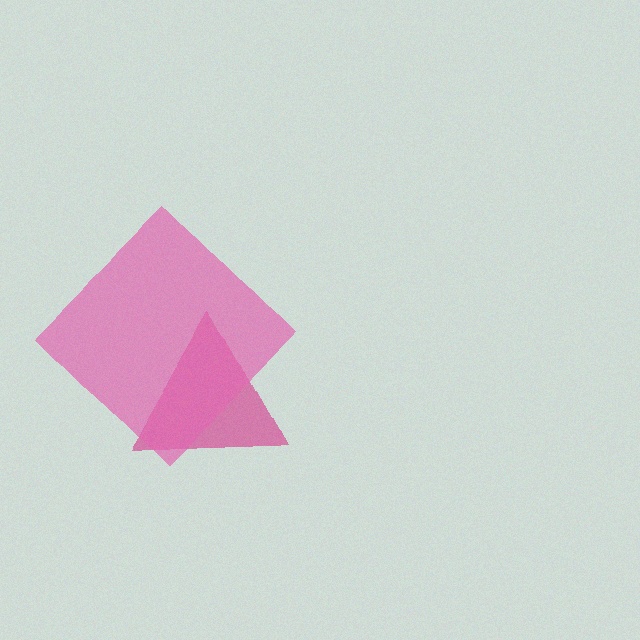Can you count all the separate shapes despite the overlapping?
Yes, there are 2 separate shapes.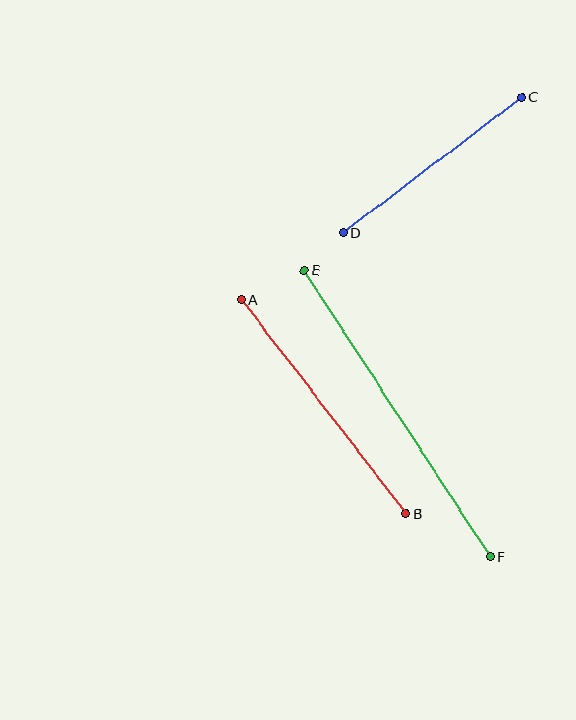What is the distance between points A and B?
The distance is approximately 270 pixels.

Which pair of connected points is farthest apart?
Points E and F are farthest apart.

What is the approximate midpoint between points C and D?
The midpoint is at approximately (433, 165) pixels.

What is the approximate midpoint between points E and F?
The midpoint is at approximately (397, 414) pixels.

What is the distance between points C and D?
The distance is approximately 224 pixels.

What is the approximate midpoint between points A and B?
The midpoint is at approximately (324, 407) pixels.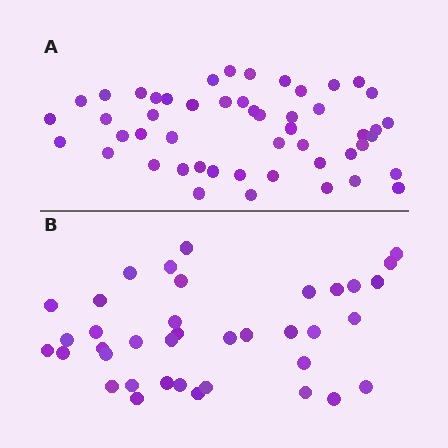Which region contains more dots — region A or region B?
Region A (the top region) has more dots.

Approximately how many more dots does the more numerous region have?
Region A has roughly 12 or so more dots than region B.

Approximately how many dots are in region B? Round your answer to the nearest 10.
About 40 dots. (The exact count is 38, which rounds to 40.)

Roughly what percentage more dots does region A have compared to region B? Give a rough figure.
About 30% more.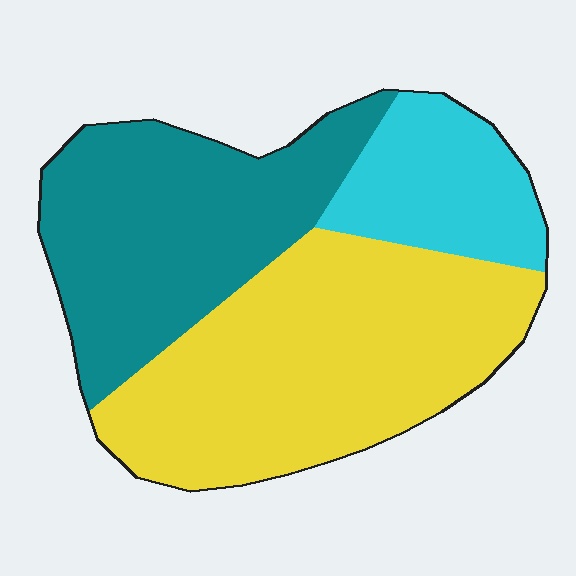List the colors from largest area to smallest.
From largest to smallest: yellow, teal, cyan.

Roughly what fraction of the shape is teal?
Teal covers about 35% of the shape.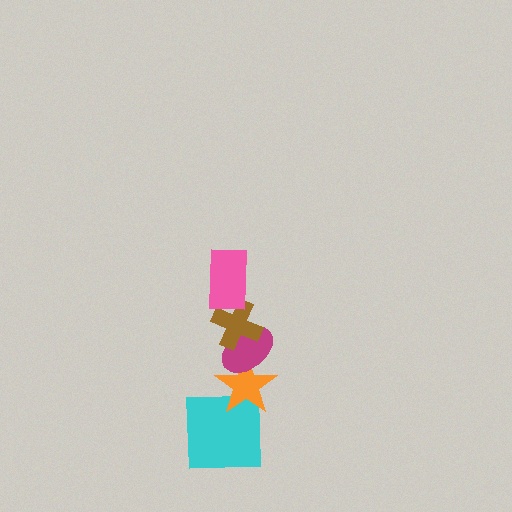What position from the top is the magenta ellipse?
The magenta ellipse is 3rd from the top.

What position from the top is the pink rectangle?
The pink rectangle is 1st from the top.